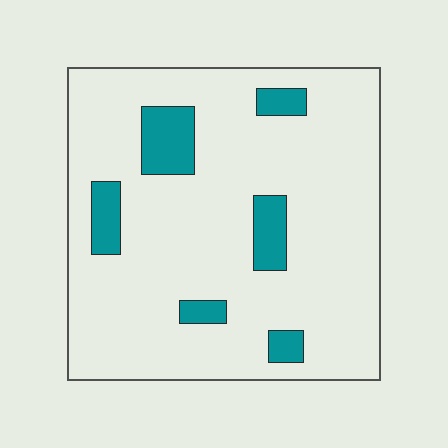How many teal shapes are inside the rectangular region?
6.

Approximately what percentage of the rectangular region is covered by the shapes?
Approximately 10%.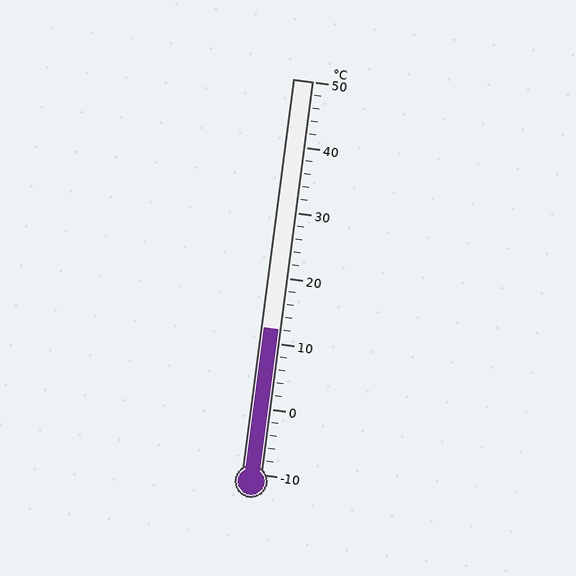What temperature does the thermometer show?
The thermometer shows approximately 12°C.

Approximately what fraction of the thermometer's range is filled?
The thermometer is filled to approximately 35% of its range.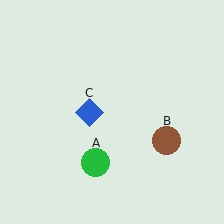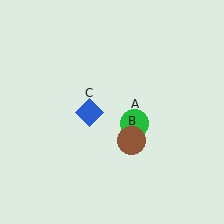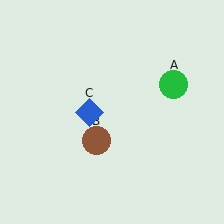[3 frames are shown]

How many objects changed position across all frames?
2 objects changed position: green circle (object A), brown circle (object B).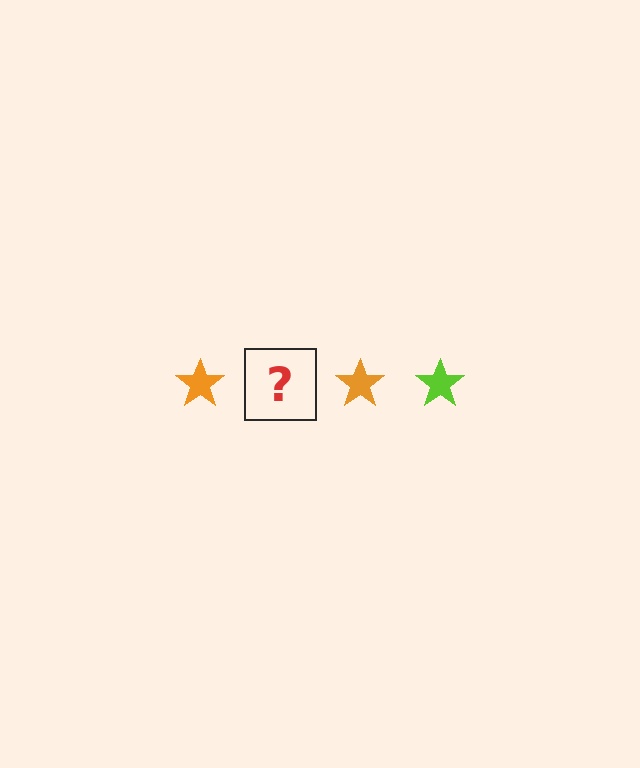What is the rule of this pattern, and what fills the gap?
The rule is that the pattern cycles through orange, lime stars. The gap should be filled with a lime star.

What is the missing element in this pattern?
The missing element is a lime star.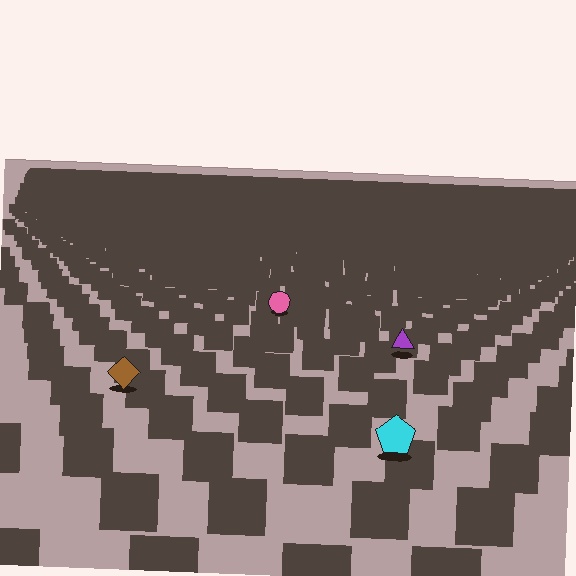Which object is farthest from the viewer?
The pink circle is farthest from the viewer. It appears smaller and the ground texture around it is denser.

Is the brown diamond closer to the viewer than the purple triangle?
Yes. The brown diamond is closer — you can tell from the texture gradient: the ground texture is coarser near it.